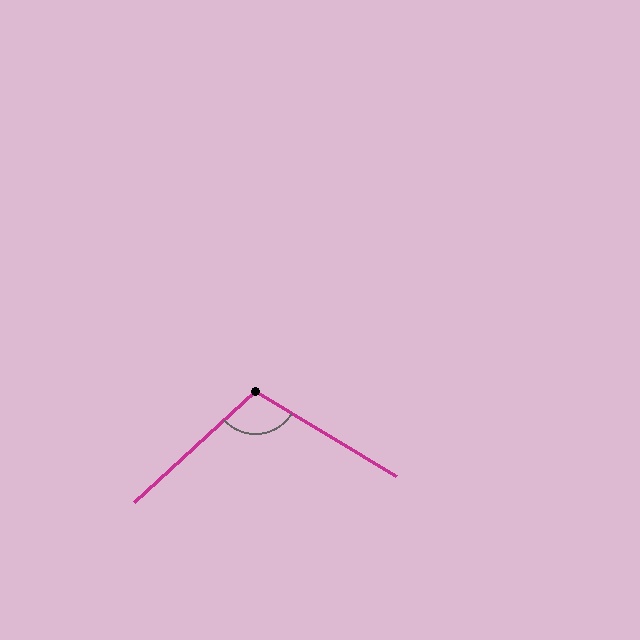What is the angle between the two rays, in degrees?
Approximately 106 degrees.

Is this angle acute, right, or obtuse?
It is obtuse.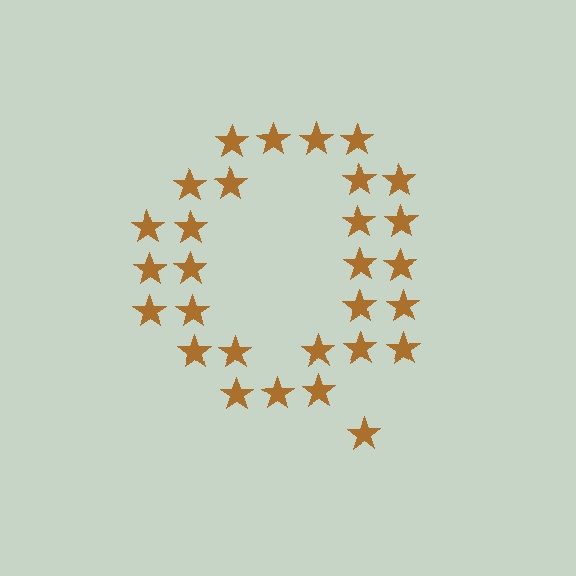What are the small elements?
The small elements are stars.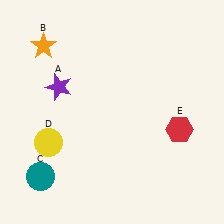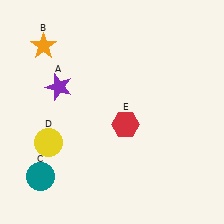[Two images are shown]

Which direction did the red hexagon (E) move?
The red hexagon (E) moved left.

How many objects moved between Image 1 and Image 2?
1 object moved between the two images.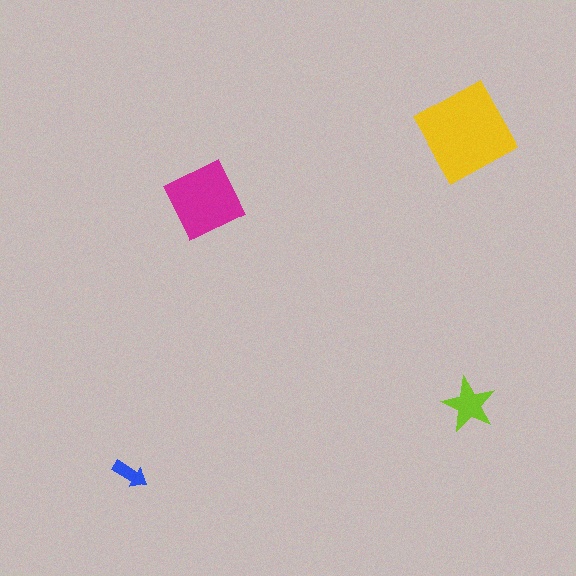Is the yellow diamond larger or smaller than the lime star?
Larger.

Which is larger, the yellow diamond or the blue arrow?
The yellow diamond.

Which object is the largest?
The yellow diamond.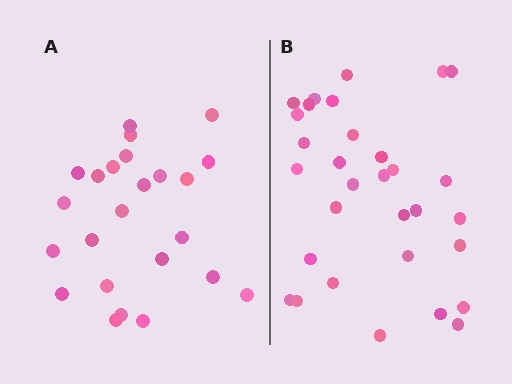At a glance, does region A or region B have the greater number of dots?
Region B (the right region) has more dots.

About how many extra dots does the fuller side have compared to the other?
Region B has roughly 8 or so more dots than region A.